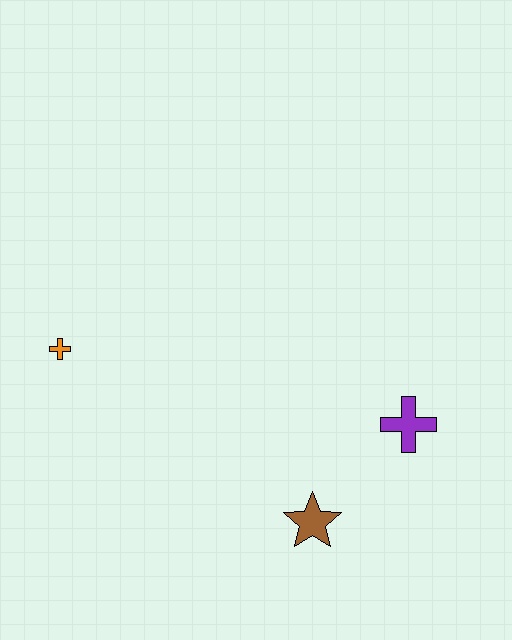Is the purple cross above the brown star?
Yes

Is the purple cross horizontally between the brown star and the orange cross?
No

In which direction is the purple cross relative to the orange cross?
The purple cross is to the right of the orange cross.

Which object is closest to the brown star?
The purple cross is closest to the brown star.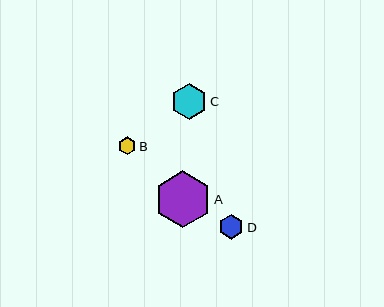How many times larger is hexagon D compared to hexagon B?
Hexagon D is approximately 1.4 times the size of hexagon B.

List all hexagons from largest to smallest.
From largest to smallest: A, C, D, B.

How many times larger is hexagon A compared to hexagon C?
Hexagon A is approximately 1.6 times the size of hexagon C.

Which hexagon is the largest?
Hexagon A is the largest with a size of approximately 57 pixels.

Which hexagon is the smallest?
Hexagon B is the smallest with a size of approximately 18 pixels.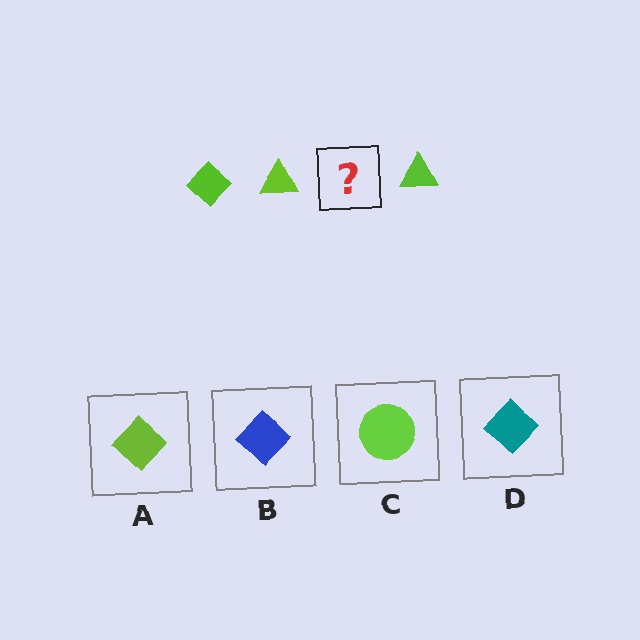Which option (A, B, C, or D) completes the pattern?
A.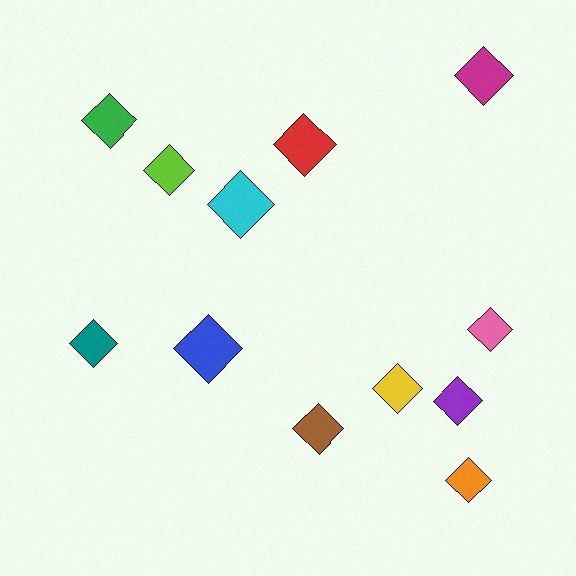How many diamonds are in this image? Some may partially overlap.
There are 12 diamonds.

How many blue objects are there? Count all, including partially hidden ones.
There is 1 blue object.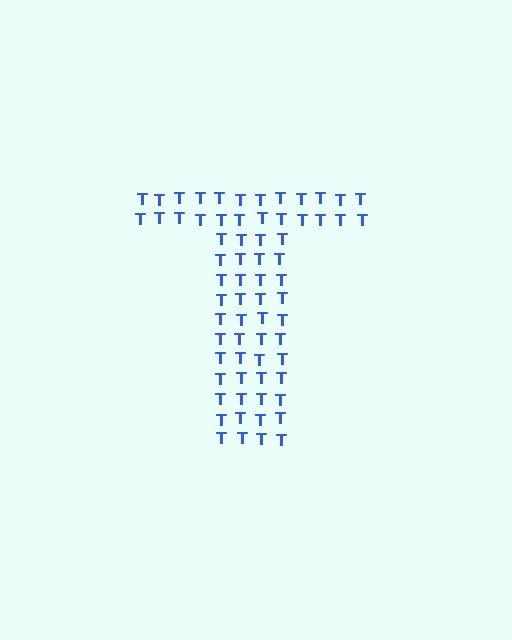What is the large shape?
The large shape is the letter T.